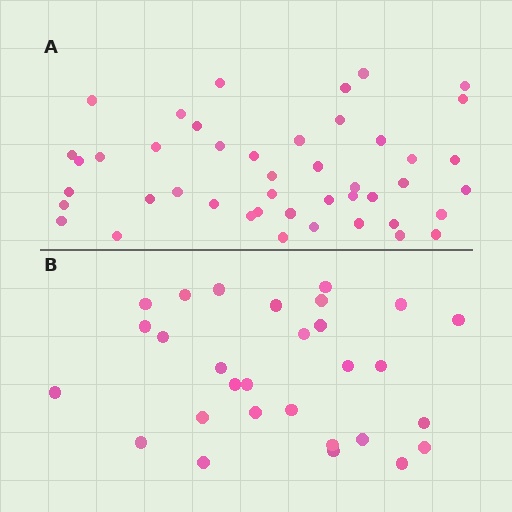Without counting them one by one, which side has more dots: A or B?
Region A (the top region) has more dots.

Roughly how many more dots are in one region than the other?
Region A has approximately 15 more dots than region B.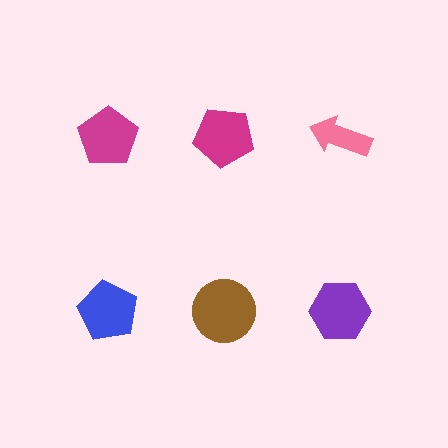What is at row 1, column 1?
A magenta pentagon.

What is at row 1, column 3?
A pink arrow.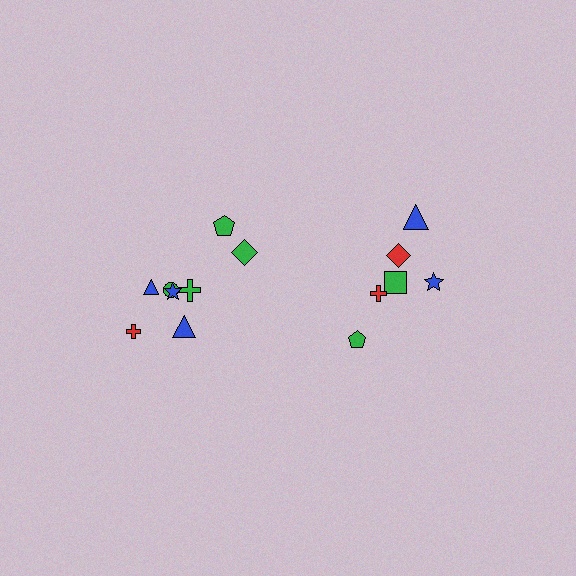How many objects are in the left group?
There are 8 objects.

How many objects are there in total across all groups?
There are 14 objects.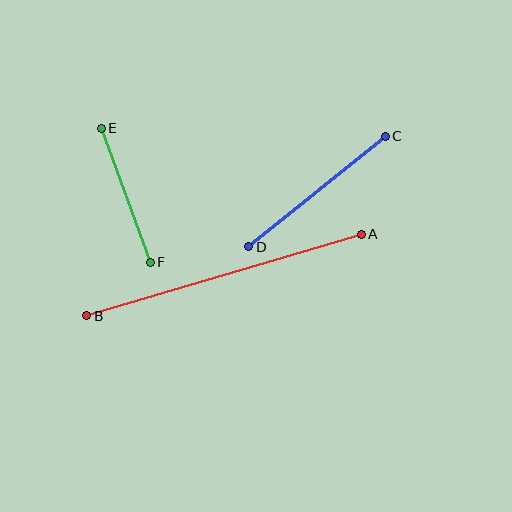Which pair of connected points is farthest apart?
Points A and B are farthest apart.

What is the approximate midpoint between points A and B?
The midpoint is at approximately (224, 275) pixels.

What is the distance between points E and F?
The distance is approximately 143 pixels.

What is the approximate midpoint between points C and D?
The midpoint is at approximately (317, 192) pixels.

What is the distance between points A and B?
The distance is approximately 286 pixels.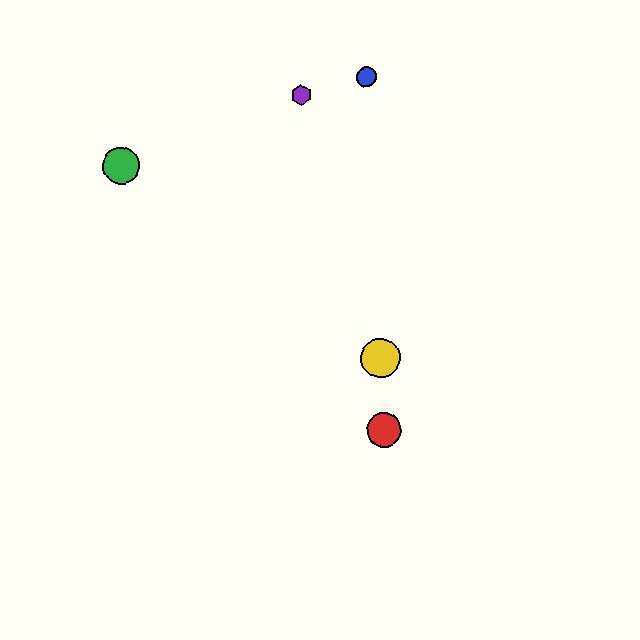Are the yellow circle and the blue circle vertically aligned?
Yes, both are at x≈380.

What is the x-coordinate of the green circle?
The green circle is at x≈121.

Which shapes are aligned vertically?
The red circle, the blue circle, the yellow circle are aligned vertically.